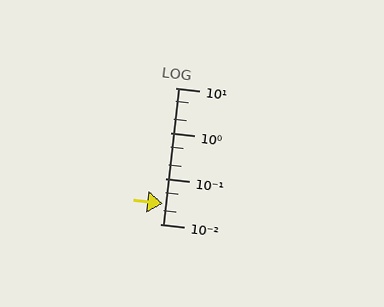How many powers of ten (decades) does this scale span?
The scale spans 3 decades, from 0.01 to 10.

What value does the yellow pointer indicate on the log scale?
The pointer indicates approximately 0.028.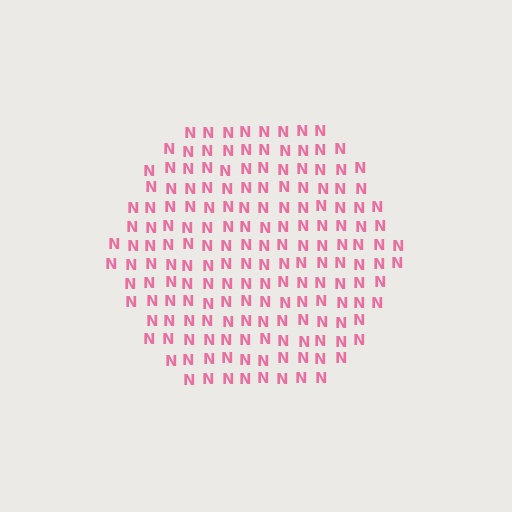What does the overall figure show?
The overall figure shows a hexagon.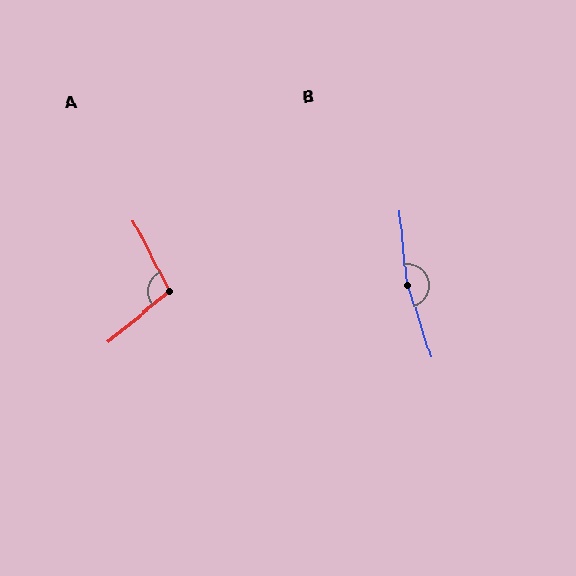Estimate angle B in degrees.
Approximately 168 degrees.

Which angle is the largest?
B, at approximately 168 degrees.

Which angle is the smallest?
A, at approximately 102 degrees.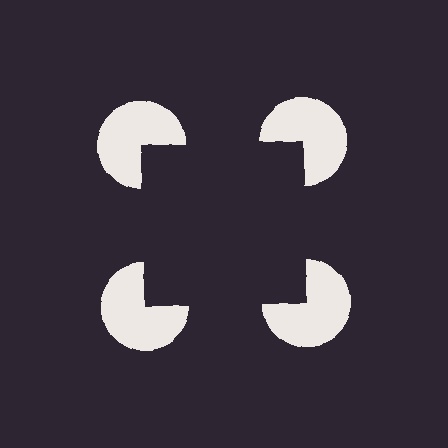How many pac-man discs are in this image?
There are 4 — one at each vertex of the illusory square.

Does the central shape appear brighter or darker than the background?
It typically appears slightly darker than the background, even though no actual brightness change is drawn.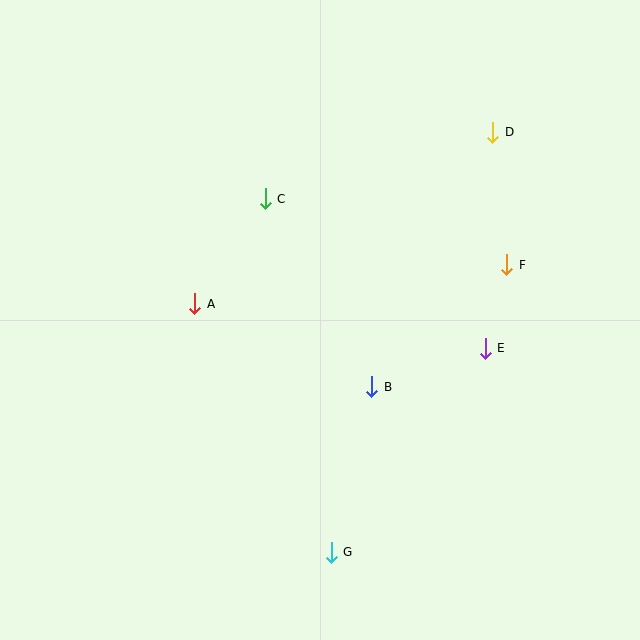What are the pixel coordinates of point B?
Point B is at (372, 387).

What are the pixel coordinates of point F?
Point F is at (507, 265).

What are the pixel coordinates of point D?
Point D is at (493, 132).